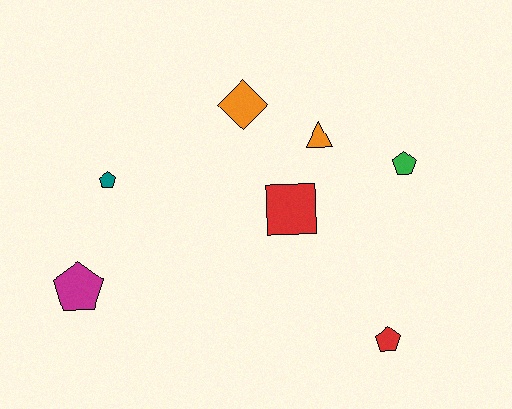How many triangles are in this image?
There is 1 triangle.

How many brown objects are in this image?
There are no brown objects.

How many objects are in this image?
There are 7 objects.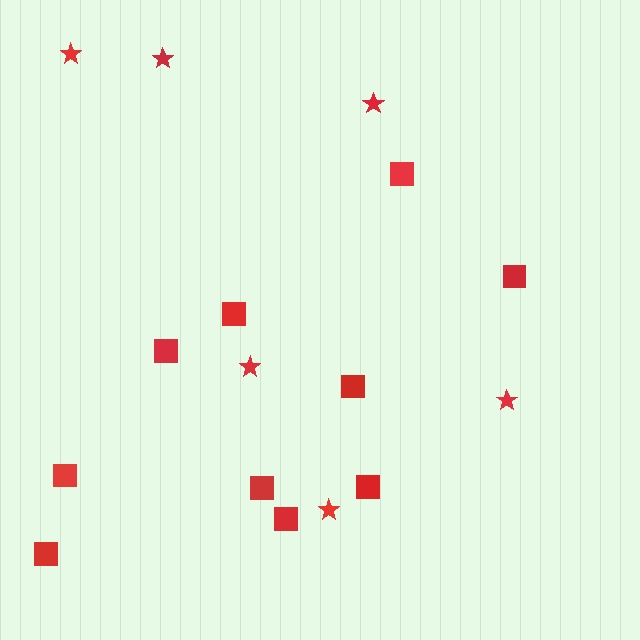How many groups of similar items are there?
There are 2 groups: one group of stars (6) and one group of squares (10).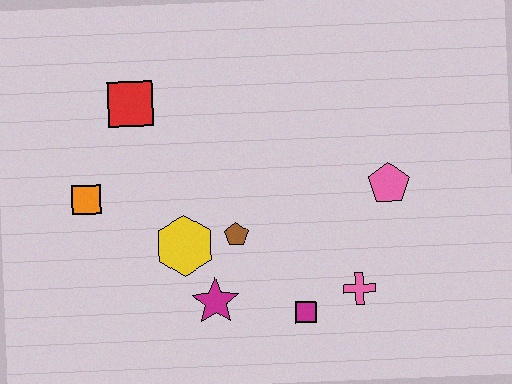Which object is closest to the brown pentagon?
The yellow hexagon is closest to the brown pentagon.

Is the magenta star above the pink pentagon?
No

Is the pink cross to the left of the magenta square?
No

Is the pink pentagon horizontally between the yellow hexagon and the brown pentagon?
No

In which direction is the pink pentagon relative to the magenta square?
The pink pentagon is above the magenta square.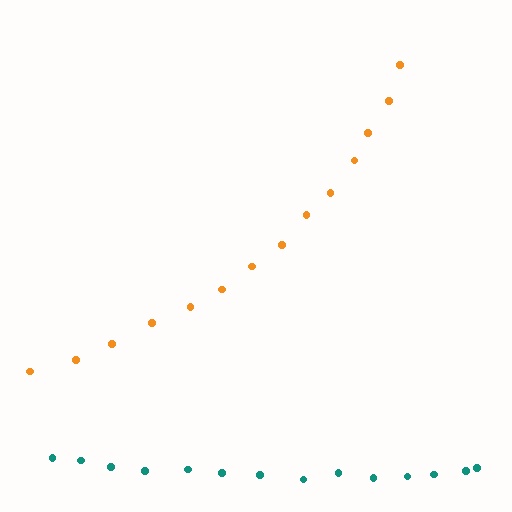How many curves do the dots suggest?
There are 2 distinct paths.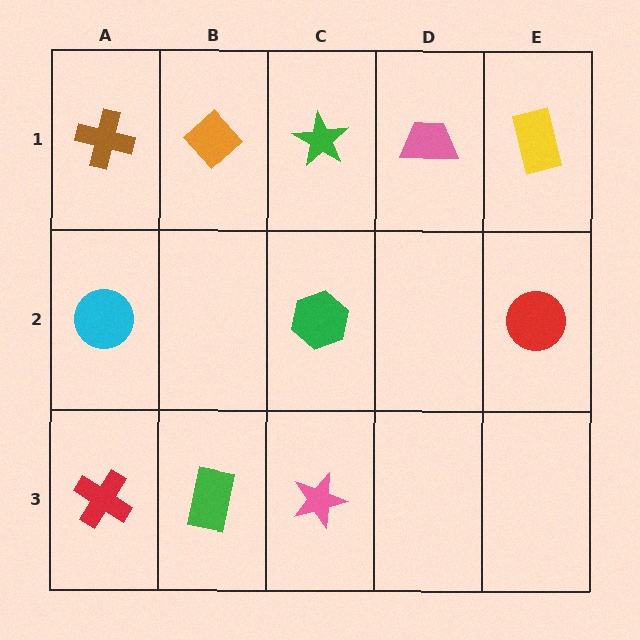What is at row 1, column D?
A pink trapezoid.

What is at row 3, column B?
A green rectangle.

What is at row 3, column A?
A red cross.